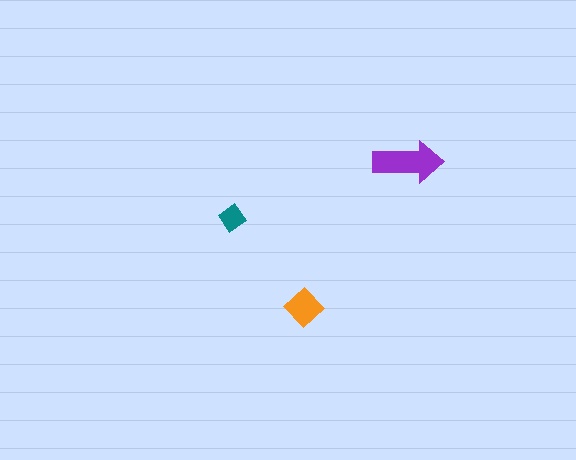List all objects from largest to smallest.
The purple arrow, the orange diamond, the teal diamond.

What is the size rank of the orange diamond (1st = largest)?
2nd.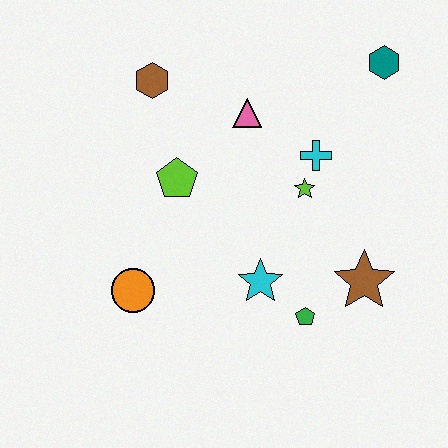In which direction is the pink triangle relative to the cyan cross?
The pink triangle is to the left of the cyan cross.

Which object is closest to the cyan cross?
The lime star is closest to the cyan cross.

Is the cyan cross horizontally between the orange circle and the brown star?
Yes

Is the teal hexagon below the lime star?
No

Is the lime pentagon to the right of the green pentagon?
No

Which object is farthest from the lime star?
The orange circle is farthest from the lime star.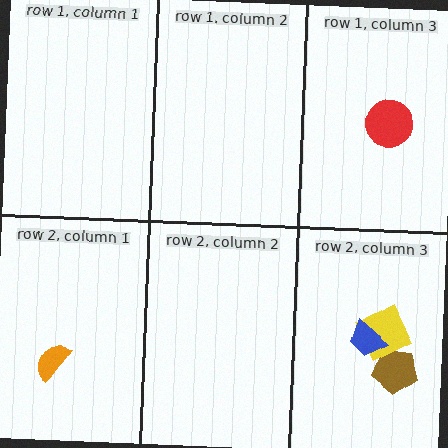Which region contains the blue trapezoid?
The row 2, column 3 region.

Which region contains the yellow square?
The row 2, column 3 region.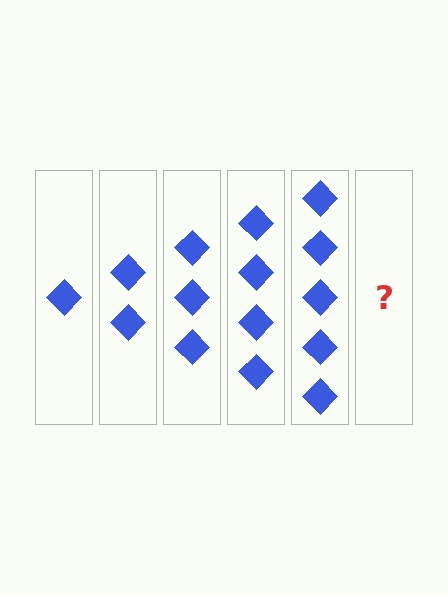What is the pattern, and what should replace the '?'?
The pattern is that each step adds one more diamond. The '?' should be 6 diamonds.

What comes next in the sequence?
The next element should be 6 diamonds.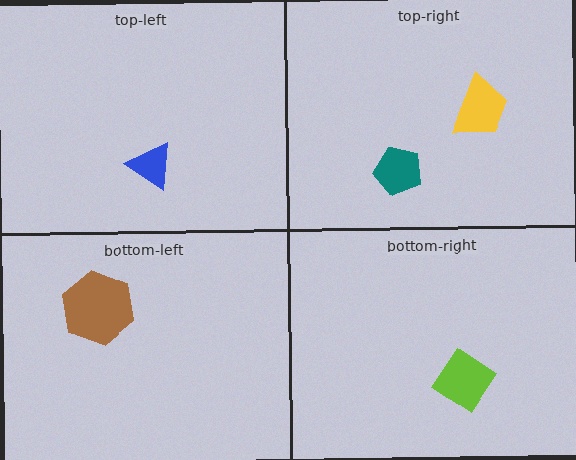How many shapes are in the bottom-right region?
1.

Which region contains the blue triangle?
The top-left region.